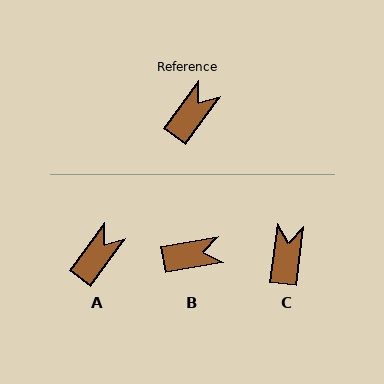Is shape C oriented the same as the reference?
No, it is off by about 29 degrees.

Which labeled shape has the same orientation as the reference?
A.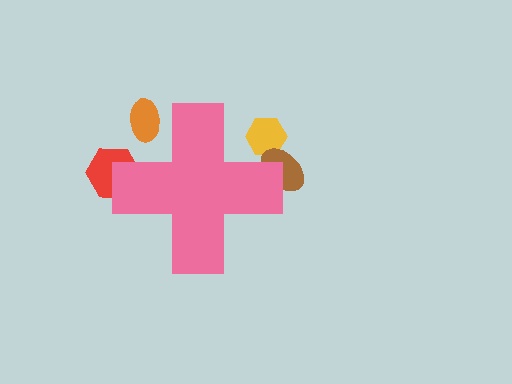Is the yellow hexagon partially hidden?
Yes, the yellow hexagon is partially hidden behind the pink cross.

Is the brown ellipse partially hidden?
Yes, the brown ellipse is partially hidden behind the pink cross.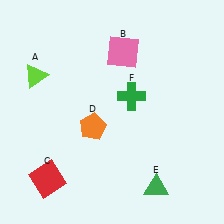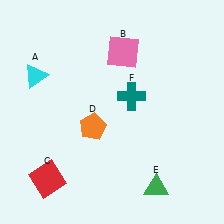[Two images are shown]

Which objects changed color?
A changed from lime to cyan. F changed from green to teal.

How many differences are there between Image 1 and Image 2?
There are 2 differences between the two images.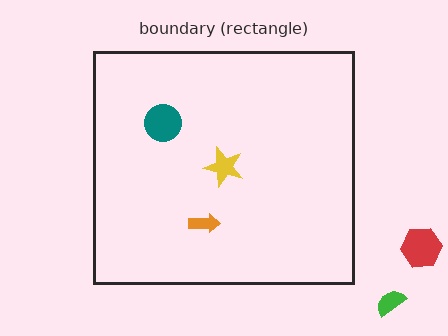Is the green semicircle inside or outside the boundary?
Outside.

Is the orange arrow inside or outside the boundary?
Inside.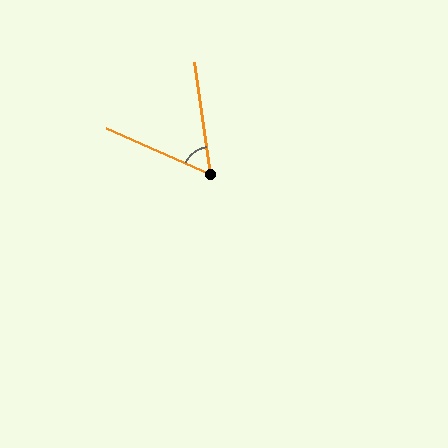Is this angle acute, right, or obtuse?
It is acute.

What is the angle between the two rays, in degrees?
Approximately 58 degrees.